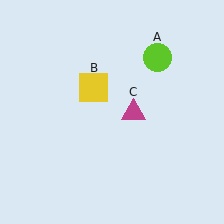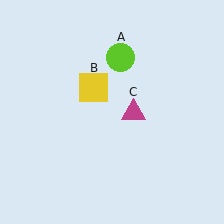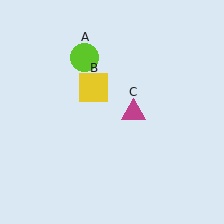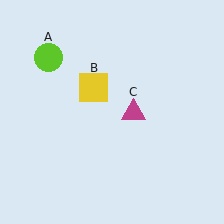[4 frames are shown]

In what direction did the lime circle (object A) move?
The lime circle (object A) moved left.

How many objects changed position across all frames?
1 object changed position: lime circle (object A).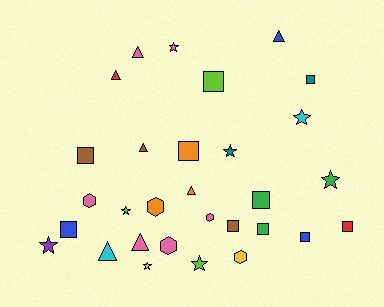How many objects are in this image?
There are 30 objects.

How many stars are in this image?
There are 8 stars.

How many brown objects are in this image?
There are 3 brown objects.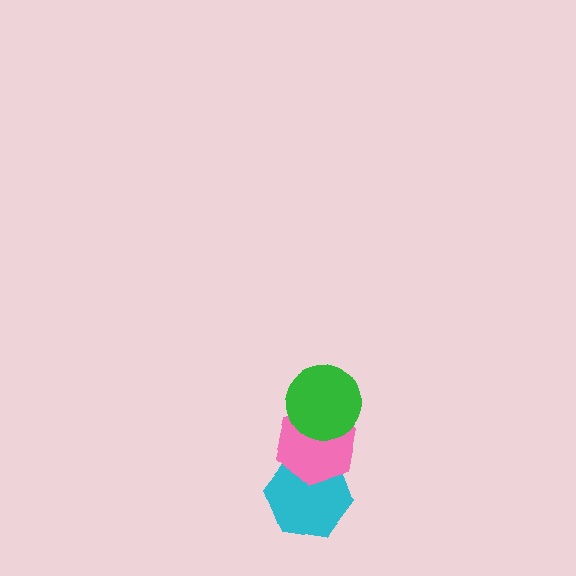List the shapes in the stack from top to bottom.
From top to bottom: the green circle, the pink hexagon, the cyan hexagon.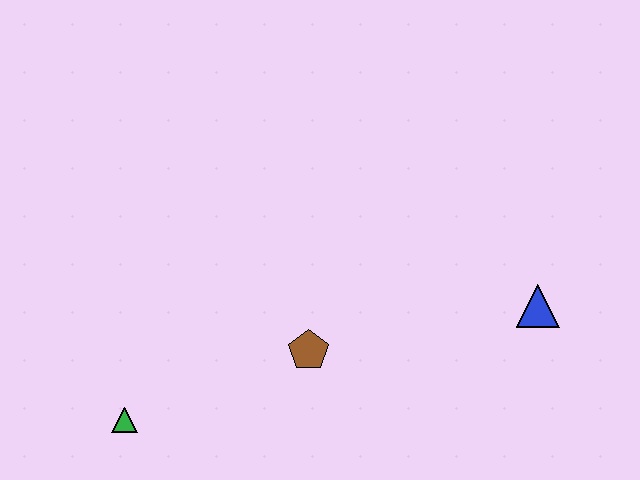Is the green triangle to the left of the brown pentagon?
Yes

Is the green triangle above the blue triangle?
No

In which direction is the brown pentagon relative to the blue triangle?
The brown pentagon is to the left of the blue triangle.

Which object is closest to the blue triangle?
The brown pentagon is closest to the blue triangle.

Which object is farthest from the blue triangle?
The green triangle is farthest from the blue triangle.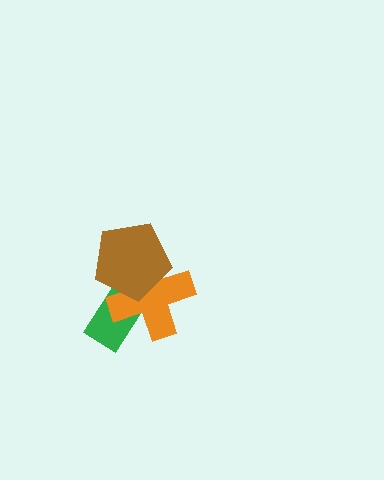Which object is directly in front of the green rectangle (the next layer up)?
The orange cross is directly in front of the green rectangle.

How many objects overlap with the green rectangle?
2 objects overlap with the green rectangle.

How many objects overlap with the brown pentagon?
2 objects overlap with the brown pentagon.